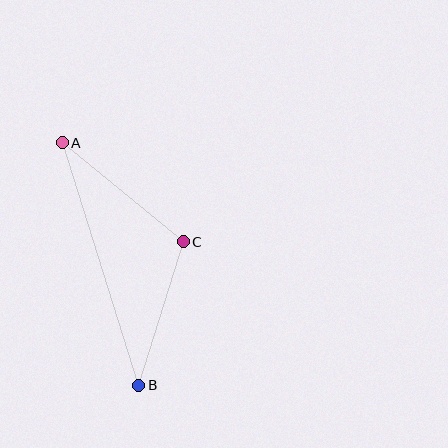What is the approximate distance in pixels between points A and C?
The distance between A and C is approximately 156 pixels.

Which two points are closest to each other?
Points B and C are closest to each other.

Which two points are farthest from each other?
Points A and B are farthest from each other.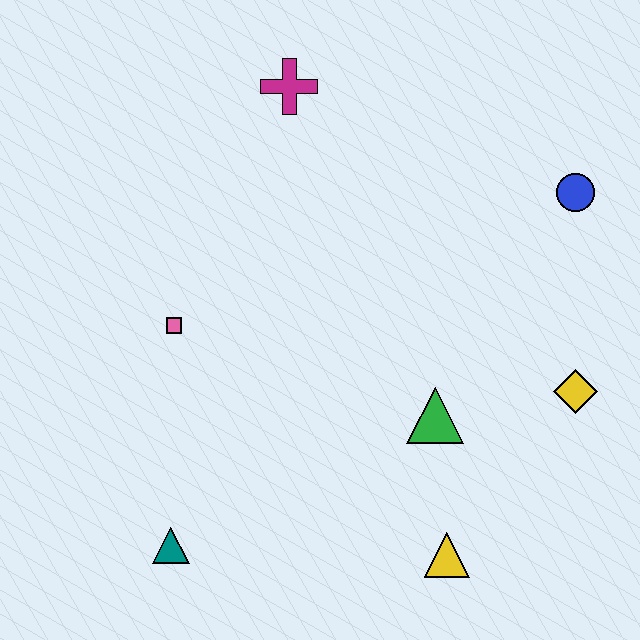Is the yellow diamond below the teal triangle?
No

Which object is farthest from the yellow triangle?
The magenta cross is farthest from the yellow triangle.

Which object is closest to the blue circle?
The yellow diamond is closest to the blue circle.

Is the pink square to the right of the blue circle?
No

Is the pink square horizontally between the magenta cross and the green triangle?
No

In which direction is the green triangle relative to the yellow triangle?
The green triangle is above the yellow triangle.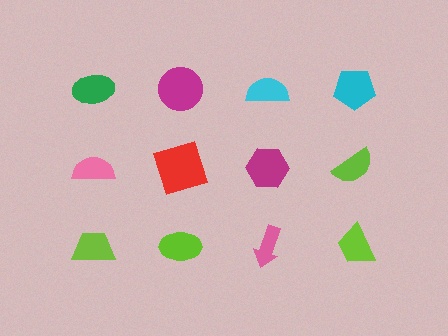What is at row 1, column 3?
A cyan semicircle.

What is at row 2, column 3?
A magenta hexagon.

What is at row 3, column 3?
A pink arrow.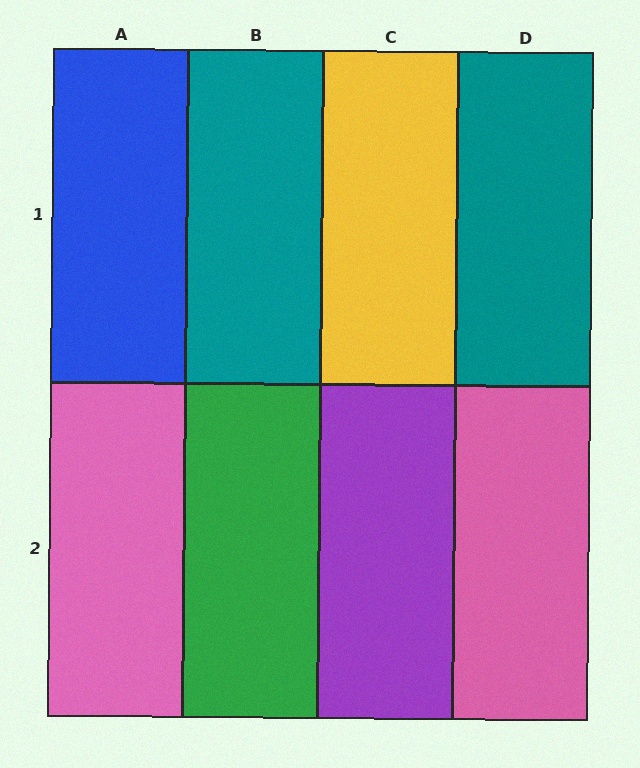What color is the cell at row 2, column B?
Green.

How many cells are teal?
2 cells are teal.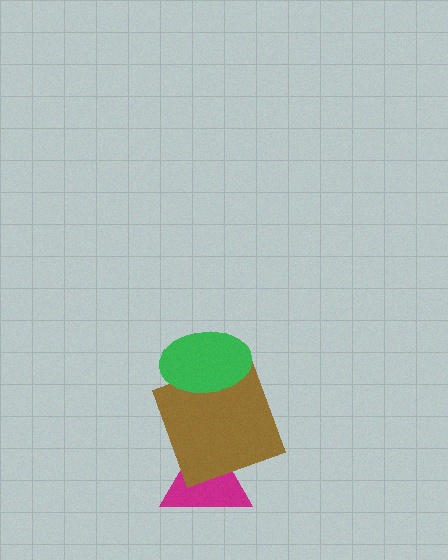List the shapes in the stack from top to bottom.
From top to bottom: the green ellipse, the brown square, the magenta triangle.